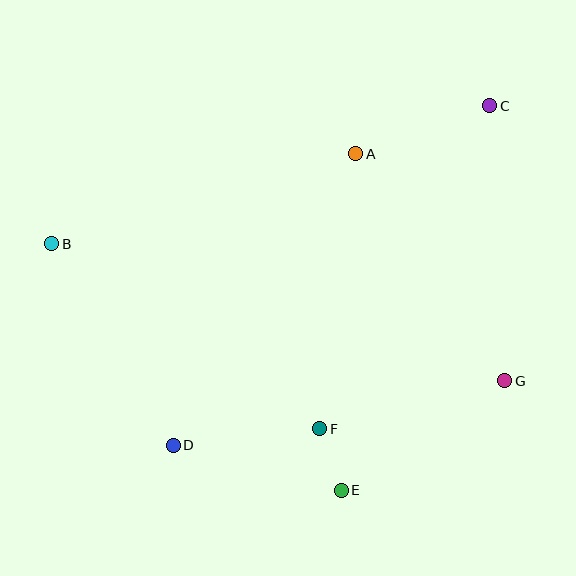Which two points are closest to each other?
Points E and F are closest to each other.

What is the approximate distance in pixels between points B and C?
The distance between B and C is approximately 459 pixels.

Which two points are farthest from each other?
Points B and G are farthest from each other.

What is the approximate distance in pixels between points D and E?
The distance between D and E is approximately 174 pixels.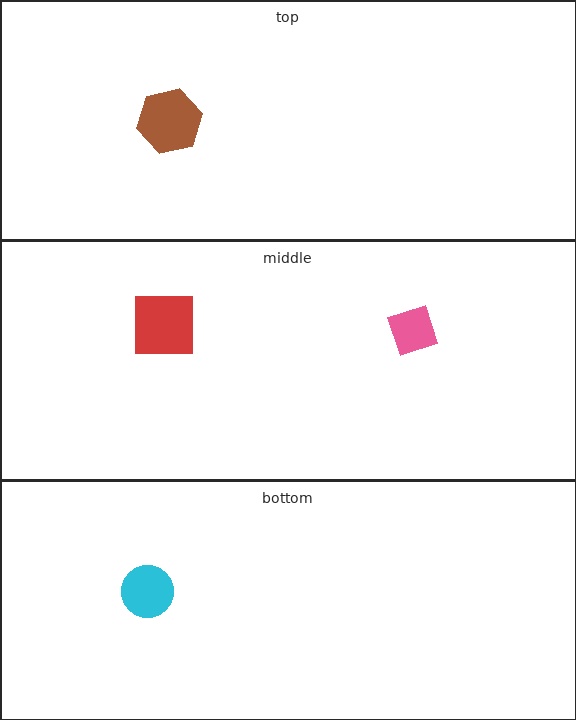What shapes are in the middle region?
The red square, the pink diamond.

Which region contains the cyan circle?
The bottom region.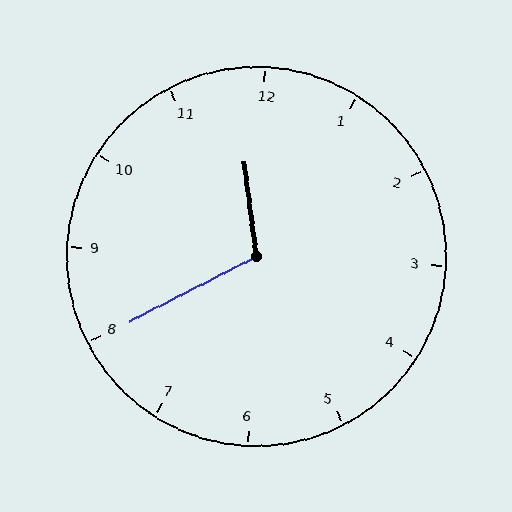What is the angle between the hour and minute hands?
Approximately 110 degrees.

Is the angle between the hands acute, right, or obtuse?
It is obtuse.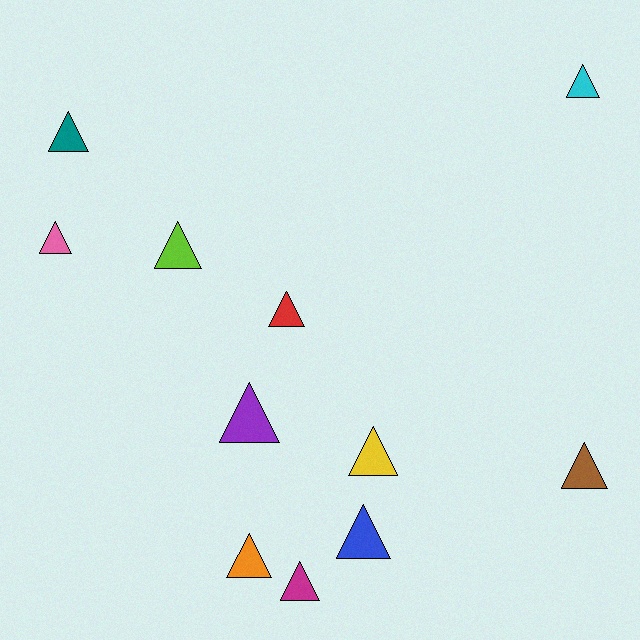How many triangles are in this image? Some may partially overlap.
There are 11 triangles.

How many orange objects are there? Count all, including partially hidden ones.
There is 1 orange object.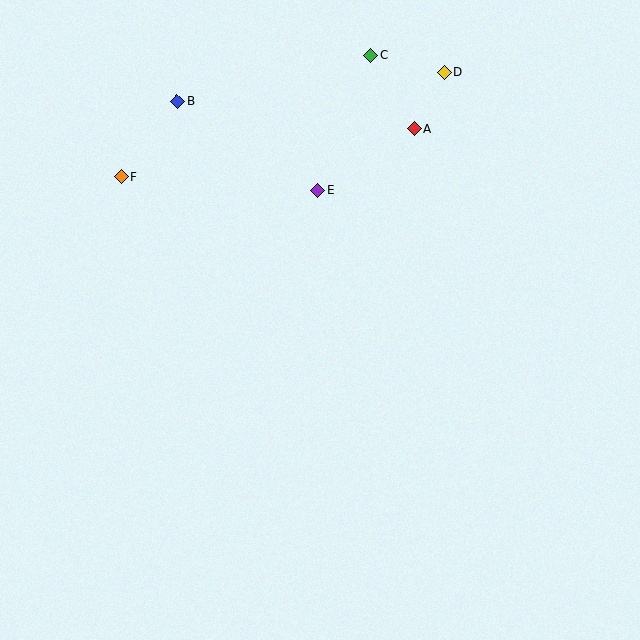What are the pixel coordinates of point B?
Point B is at (177, 101).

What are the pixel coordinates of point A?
Point A is at (414, 129).